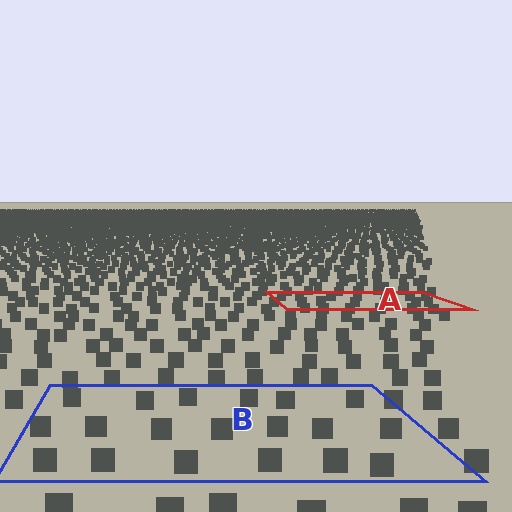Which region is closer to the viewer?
Region B is closer. The texture elements there are larger and more spread out.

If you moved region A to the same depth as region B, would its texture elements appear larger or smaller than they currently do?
They would appear larger. At a closer depth, the same texture elements are projected at a bigger on-screen size.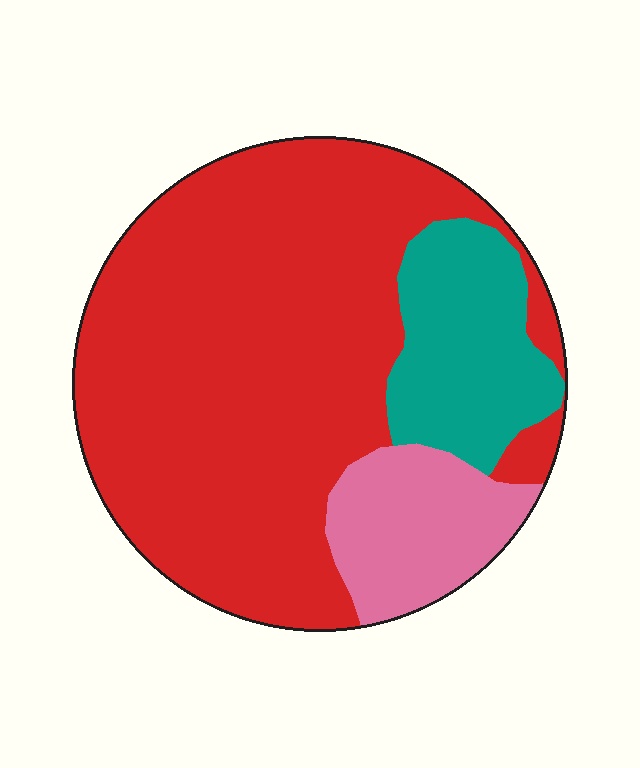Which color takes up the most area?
Red, at roughly 70%.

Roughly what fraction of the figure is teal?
Teal takes up less than a quarter of the figure.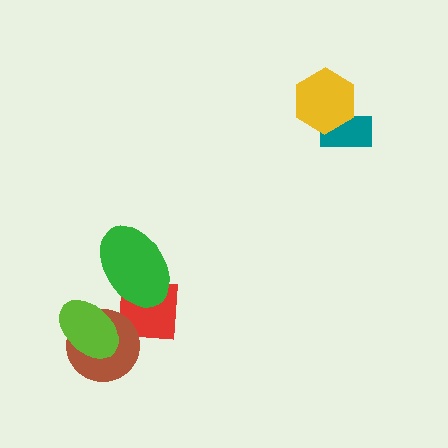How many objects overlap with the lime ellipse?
1 object overlaps with the lime ellipse.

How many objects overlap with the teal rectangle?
1 object overlaps with the teal rectangle.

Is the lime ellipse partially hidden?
No, no other shape covers it.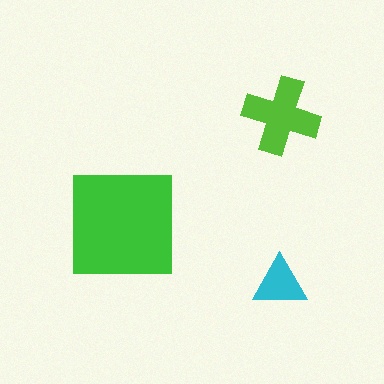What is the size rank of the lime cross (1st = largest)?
2nd.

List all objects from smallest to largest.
The cyan triangle, the lime cross, the green square.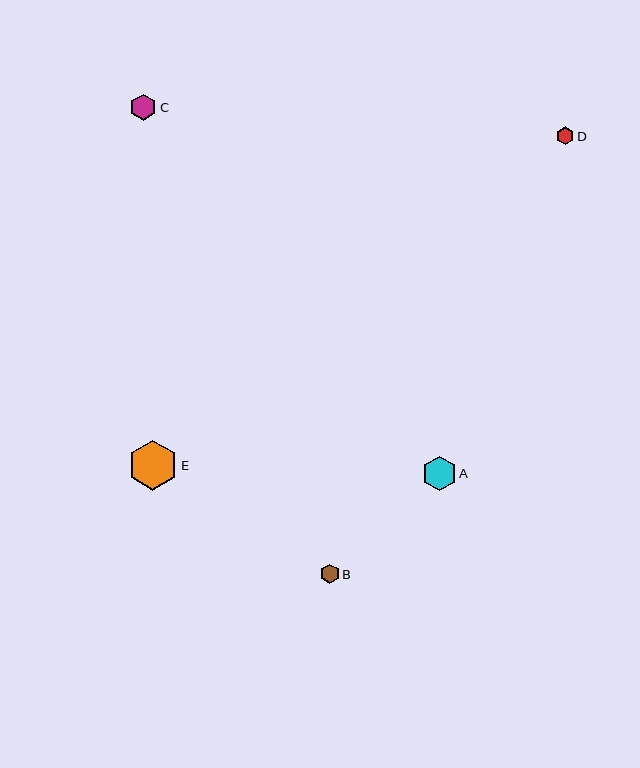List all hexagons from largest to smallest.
From largest to smallest: E, A, C, B, D.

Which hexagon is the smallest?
Hexagon D is the smallest with a size of approximately 18 pixels.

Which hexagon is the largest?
Hexagon E is the largest with a size of approximately 50 pixels.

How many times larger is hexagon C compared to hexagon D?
Hexagon C is approximately 1.5 times the size of hexagon D.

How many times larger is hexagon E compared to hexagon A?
Hexagon E is approximately 1.4 times the size of hexagon A.